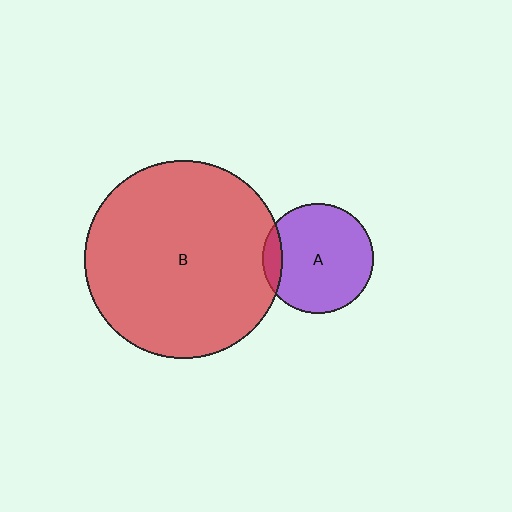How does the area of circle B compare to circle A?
Approximately 3.2 times.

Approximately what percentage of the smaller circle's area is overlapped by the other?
Approximately 10%.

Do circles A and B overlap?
Yes.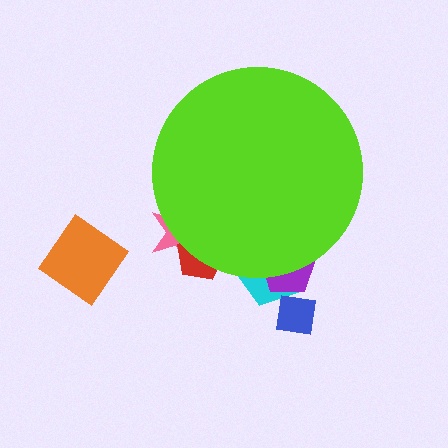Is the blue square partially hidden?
No, the blue square is fully visible.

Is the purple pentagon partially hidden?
Yes, the purple pentagon is partially hidden behind the lime circle.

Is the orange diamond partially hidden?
No, the orange diamond is fully visible.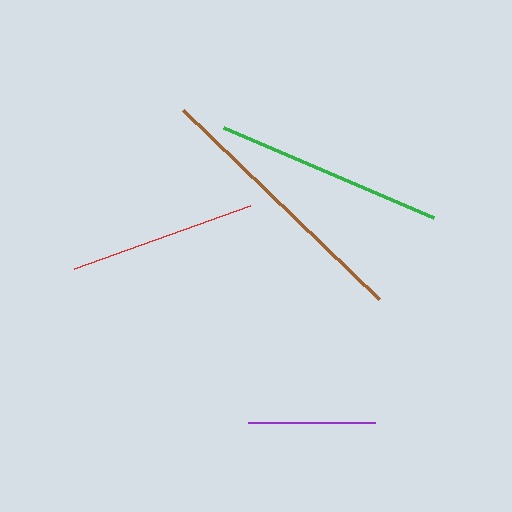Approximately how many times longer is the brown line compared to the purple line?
The brown line is approximately 2.1 times the length of the purple line.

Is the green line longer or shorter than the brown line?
The brown line is longer than the green line.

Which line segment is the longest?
The brown line is the longest at approximately 272 pixels.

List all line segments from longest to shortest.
From longest to shortest: brown, green, red, purple.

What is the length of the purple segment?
The purple segment is approximately 127 pixels long.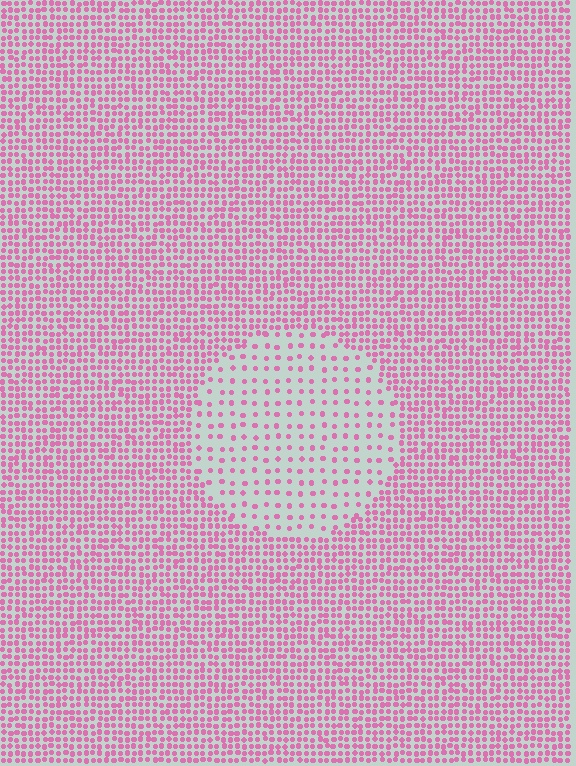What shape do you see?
I see a circle.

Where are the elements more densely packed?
The elements are more densely packed outside the circle boundary.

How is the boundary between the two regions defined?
The boundary is defined by a change in element density (approximately 2.7x ratio). All elements are the same color, size, and shape.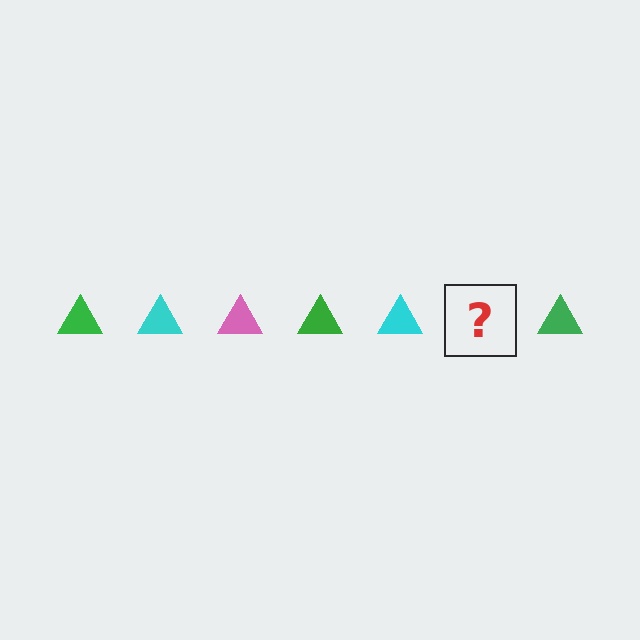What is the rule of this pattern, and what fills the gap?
The rule is that the pattern cycles through green, cyan, pink triangles. The gap should be filled with a pink triangle.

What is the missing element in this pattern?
The missing element is a pink triangle.